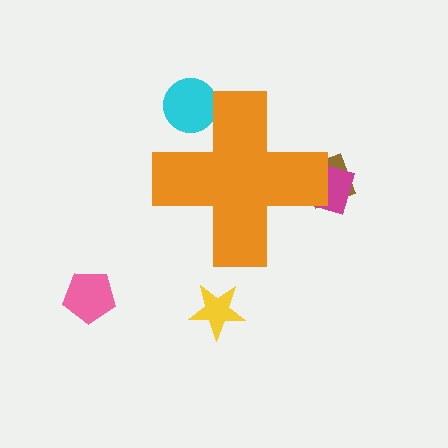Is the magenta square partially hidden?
Yes, the magenta square is partially hidden behind the orange cross.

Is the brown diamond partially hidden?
Yes, the brown diamond is partially hidden behind the orange cross.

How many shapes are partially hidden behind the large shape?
3 shapes are partially hidden.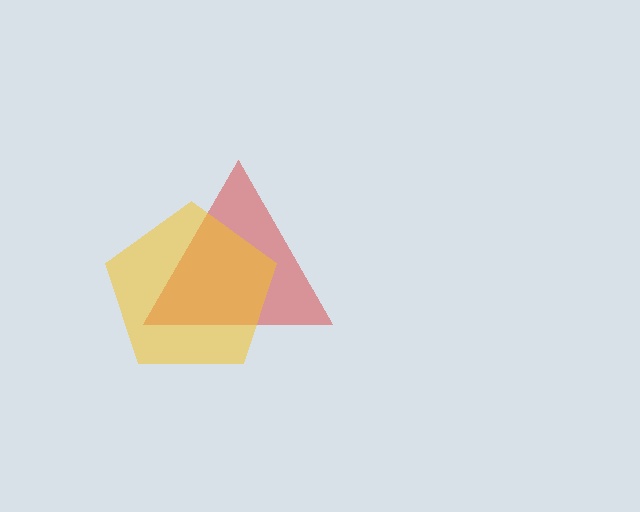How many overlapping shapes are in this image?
There are 2 overlapping shapes in the image.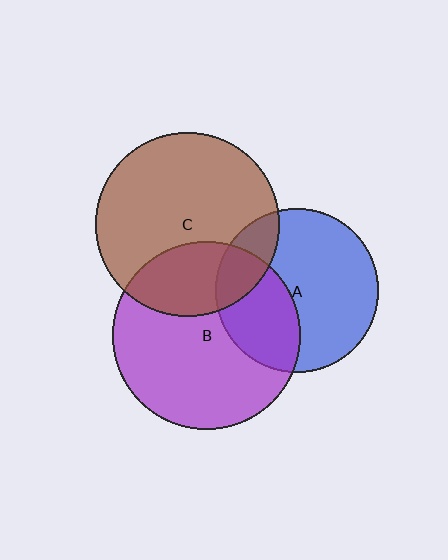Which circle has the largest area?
Circle B (purple).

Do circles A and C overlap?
Yes.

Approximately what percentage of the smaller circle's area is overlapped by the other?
Approximately 15%.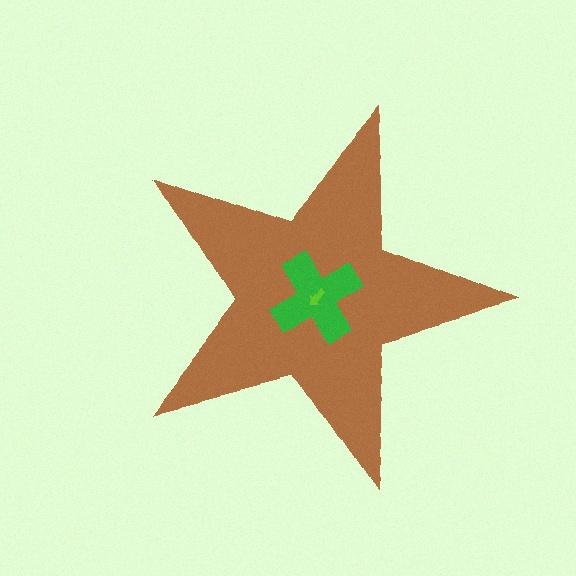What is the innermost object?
The lime arrow.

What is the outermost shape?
The brown star.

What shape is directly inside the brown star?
The green cross.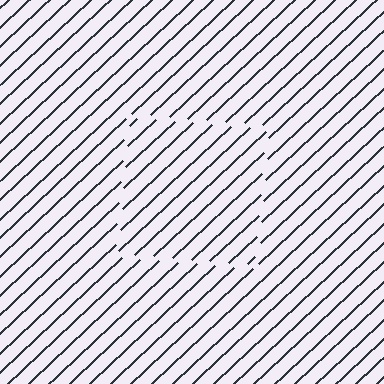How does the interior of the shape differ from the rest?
The interior of the shape contains the same grating, shifted by half a period — the contour is defined by the phase discontinuity where line-ends from the inner and outer gratings abut.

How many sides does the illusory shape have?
4 sides — the line-ends trace a square.